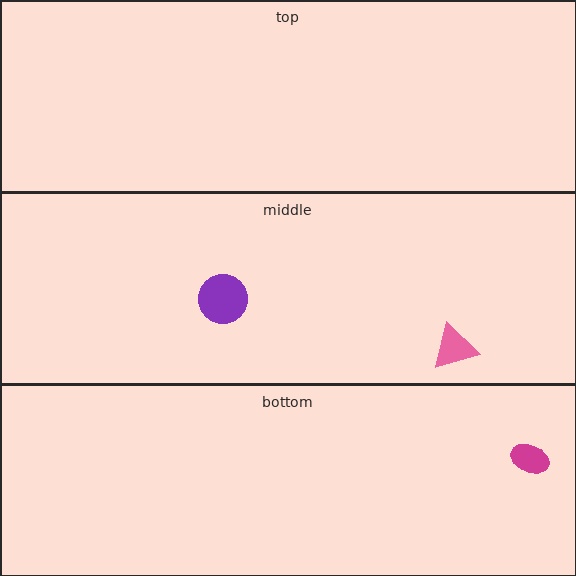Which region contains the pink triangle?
The middle region.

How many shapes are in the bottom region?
1.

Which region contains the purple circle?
The middle region.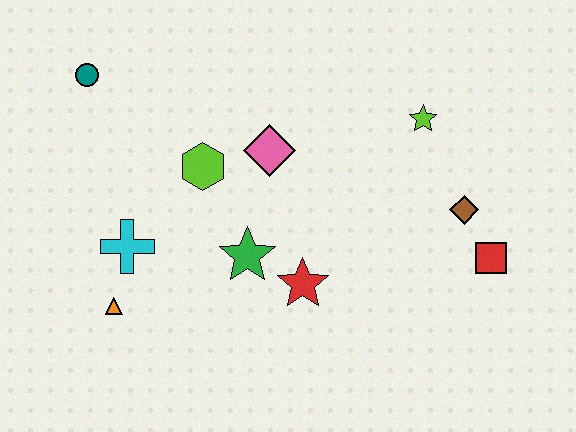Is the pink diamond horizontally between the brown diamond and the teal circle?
Yes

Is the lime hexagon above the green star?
Yes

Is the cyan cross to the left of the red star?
Yes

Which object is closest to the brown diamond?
The red square is closest to the brown diamond.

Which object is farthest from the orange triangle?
The red square is farthest from the orange triangle.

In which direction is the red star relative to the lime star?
The red star is below the lime star.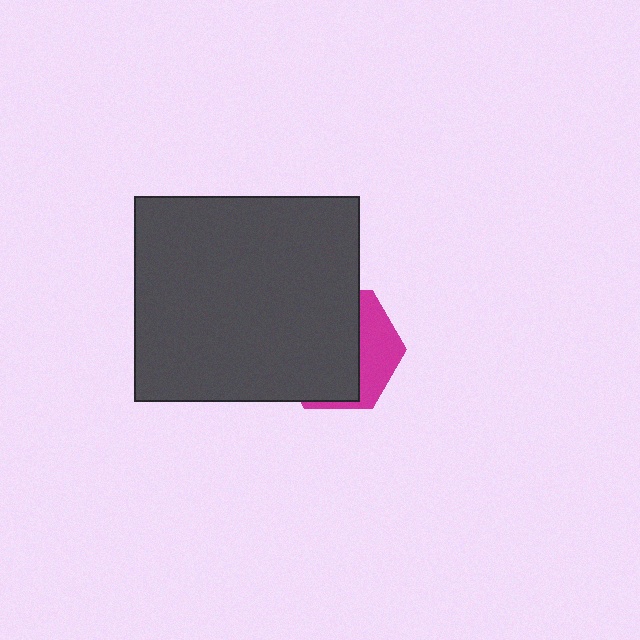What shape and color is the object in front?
The object in front is a dark gray rectangle.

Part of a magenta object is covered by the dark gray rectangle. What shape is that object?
It is a hexagon.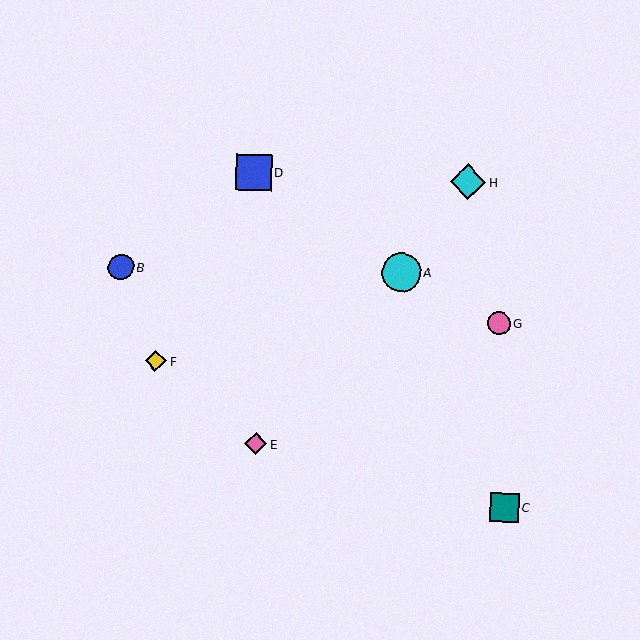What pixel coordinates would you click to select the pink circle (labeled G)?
Click at (499, 324) to select the pink circle G.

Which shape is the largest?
The cyan circle (labeled A) is the largest.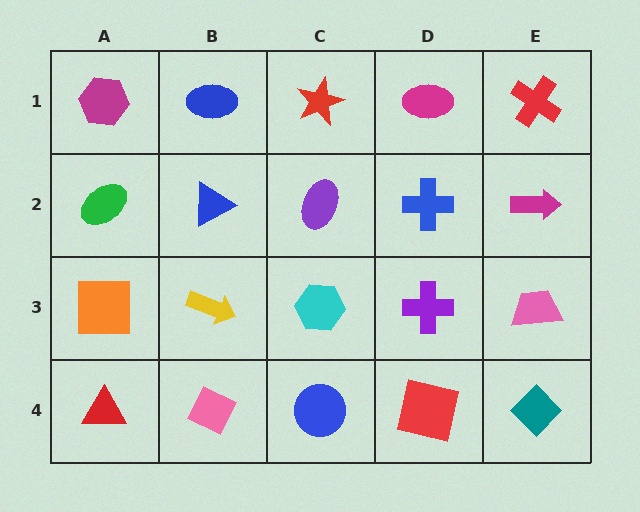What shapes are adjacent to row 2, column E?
A red cross (row 1, column E), a pink trapezoid (row 3, column E), a blue cross (row 2, column D).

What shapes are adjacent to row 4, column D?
A purple cross (row 3, column D), a blue circle (row 4, column C), a teal diamond (row 4, column E).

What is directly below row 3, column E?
A teal diamond.